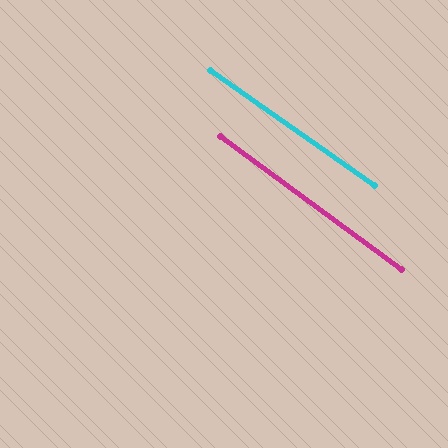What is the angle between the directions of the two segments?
Approximately 1 degree.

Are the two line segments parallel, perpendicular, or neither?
Parallel — their directions differ by only 1.1°.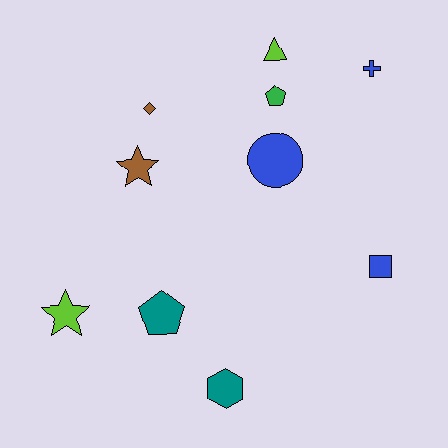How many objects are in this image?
There are 10 objects.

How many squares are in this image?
There is 1 square.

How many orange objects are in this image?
There are no orange objects.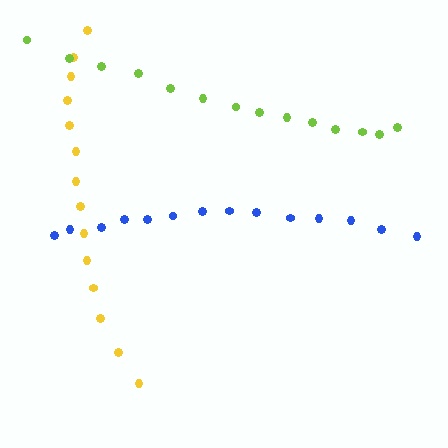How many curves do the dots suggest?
There are 3 distinct paths.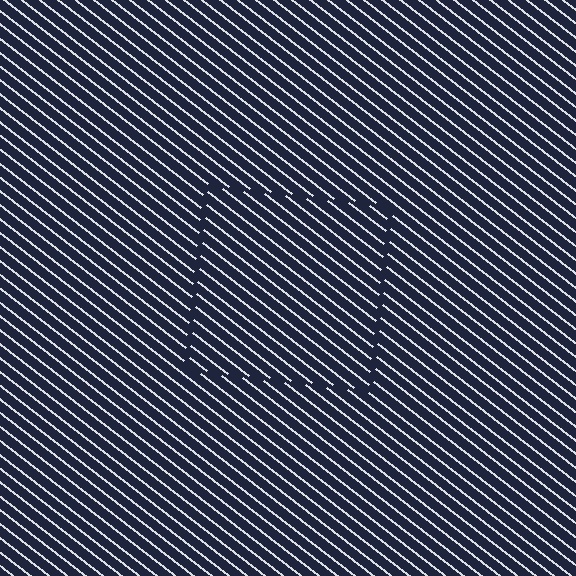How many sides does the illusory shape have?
4 sides — the line-ends trace a square.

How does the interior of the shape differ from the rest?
The interior of the shape contains the same grating, shifted by half a period — the contour is defined by the phase discontinuity where line-ends from the inner and outer gratings abut.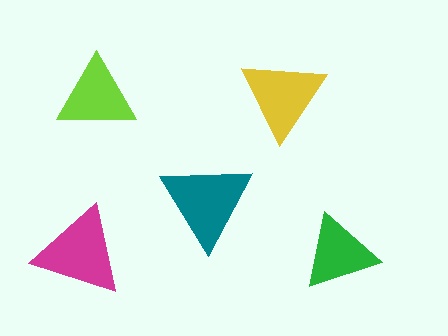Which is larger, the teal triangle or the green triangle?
The teal one.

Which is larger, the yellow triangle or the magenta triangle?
The magenta one.